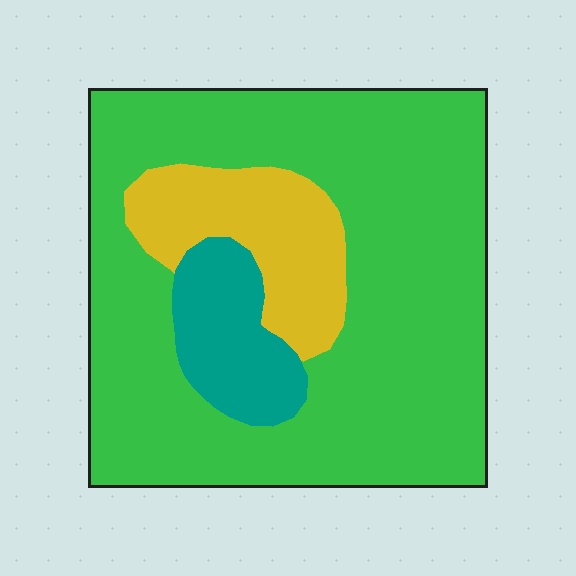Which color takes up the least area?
Teal, at roughly 10%.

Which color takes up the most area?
Green, at roughly 75%.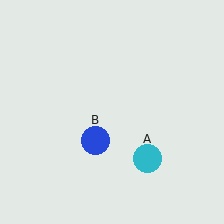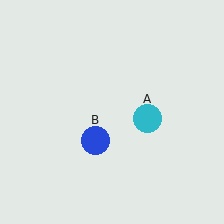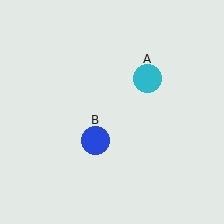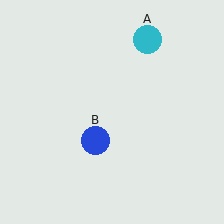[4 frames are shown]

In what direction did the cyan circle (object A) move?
The cyan circle (object A) moved up.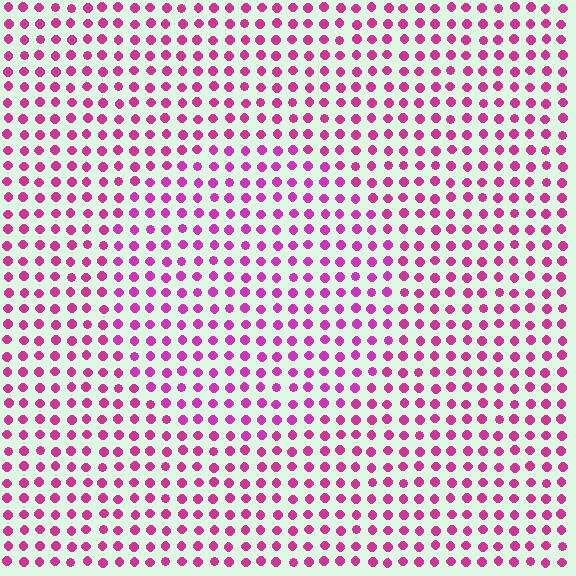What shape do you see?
I see a circle.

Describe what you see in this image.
The image is filled with small magenta elements in a uniform arrangement. A circle-shaped region is visible where the elements are tinted to a slightly different hue, forming a subtle color boundary.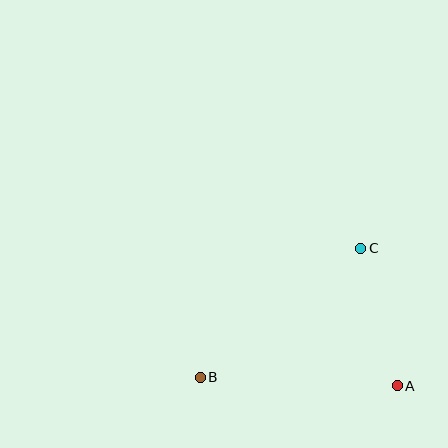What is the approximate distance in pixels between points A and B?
The distance between A and B is approximately 197 pixels.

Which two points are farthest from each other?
Points B and C are farthest from each other.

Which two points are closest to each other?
Points A and C are closest to each other.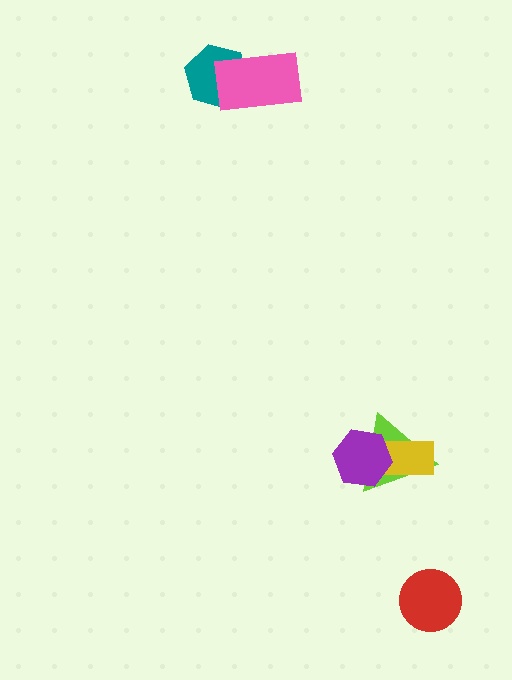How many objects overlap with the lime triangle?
2 objects overlap with the lime triangle.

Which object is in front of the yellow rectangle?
The purple hexagon is in front of the yellow rectangle.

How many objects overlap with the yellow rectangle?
2 objects overlap with the yellow rectangle.